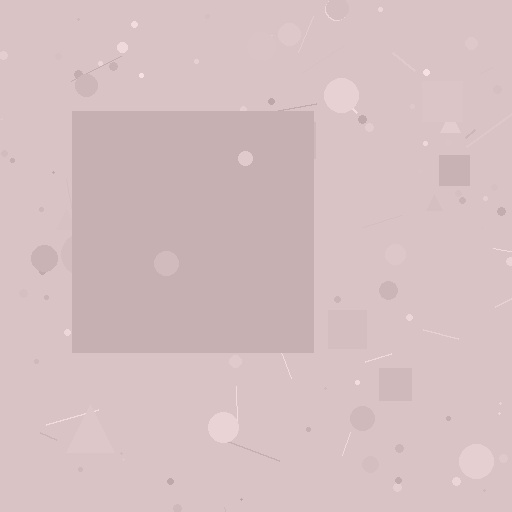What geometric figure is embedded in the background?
A square is embedded in the background.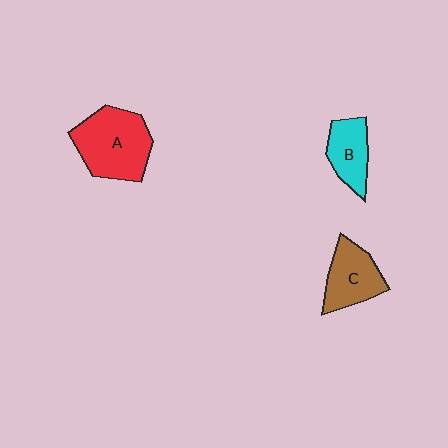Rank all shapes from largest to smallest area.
From largest to smallest: A (red), C (brown), B (cyan).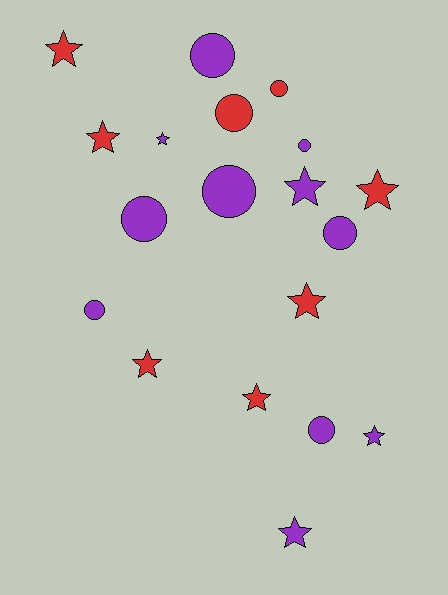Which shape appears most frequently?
Star, with 10 objects.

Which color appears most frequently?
Purple, with 11 objects.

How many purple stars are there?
There are 4 purple stars.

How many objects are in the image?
There are 19 objects.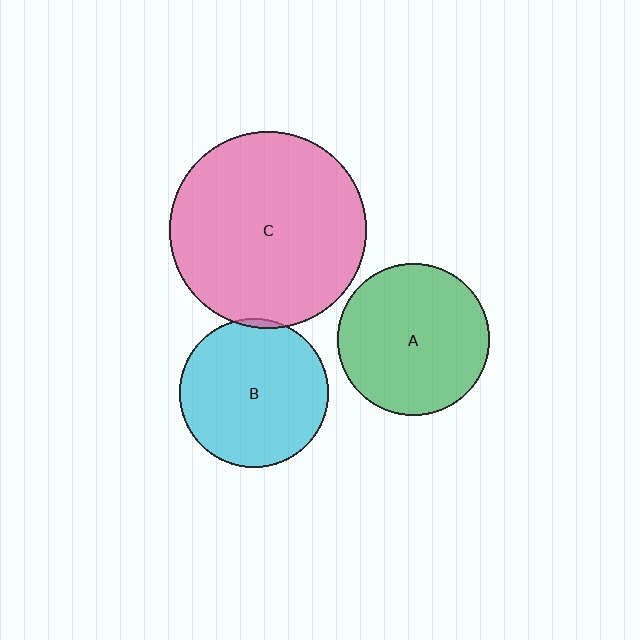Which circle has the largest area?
Circle C (pink).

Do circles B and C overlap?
Yes.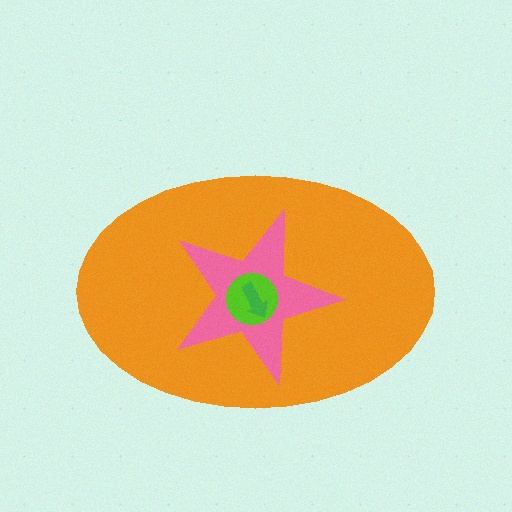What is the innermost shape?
The green arrow.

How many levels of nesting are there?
4.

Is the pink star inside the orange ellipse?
Yes.